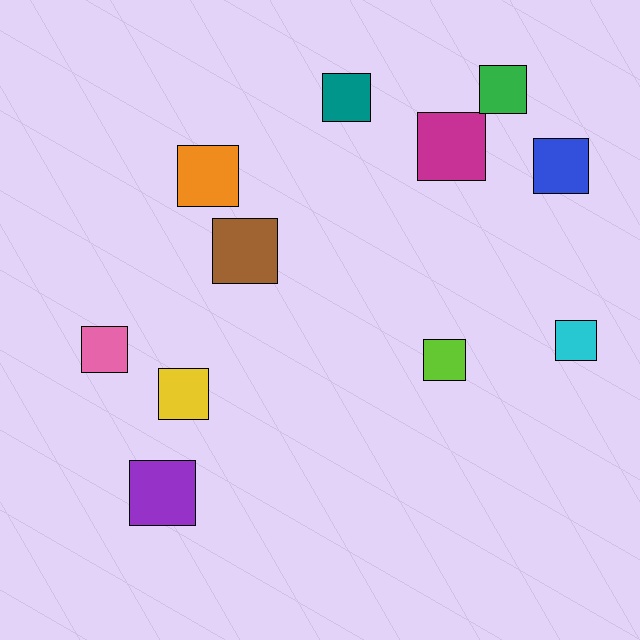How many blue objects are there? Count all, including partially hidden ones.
There is 1 blue object.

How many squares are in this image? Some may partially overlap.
There are 11 squares.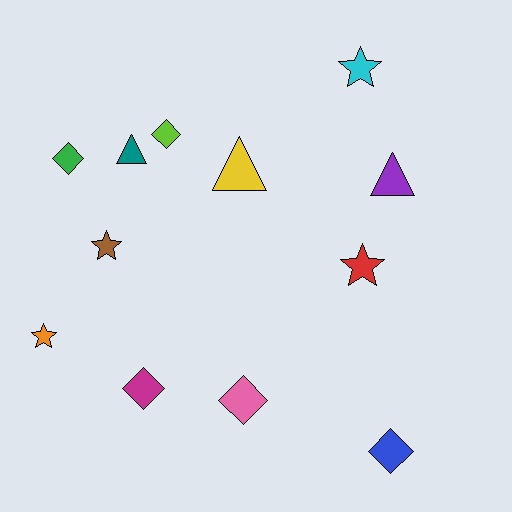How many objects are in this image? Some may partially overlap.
There are 12 objects.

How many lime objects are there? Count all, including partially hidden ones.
There is 1 lime object.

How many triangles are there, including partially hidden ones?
There are 3 triangles.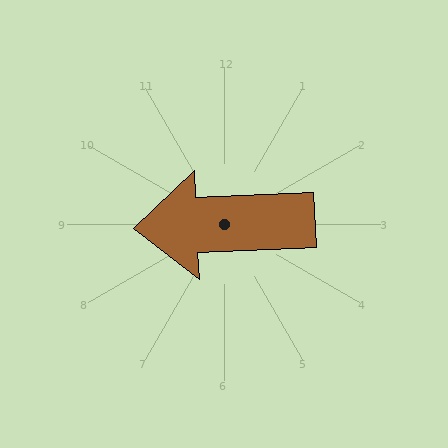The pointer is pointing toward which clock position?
Roughly 9 o'clock.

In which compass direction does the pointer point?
West.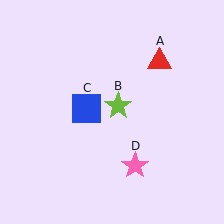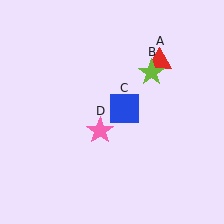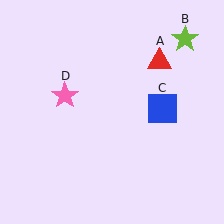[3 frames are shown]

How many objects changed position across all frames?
3 objects changed position: lime star (object B), blue square (object C), pink star (object D).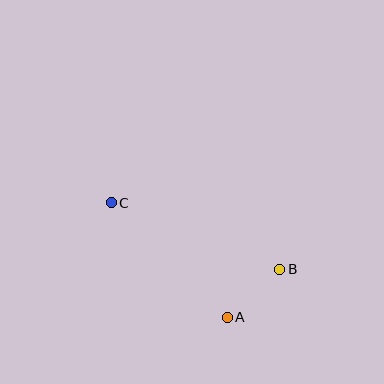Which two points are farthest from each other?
Points B and C are farthest from each other.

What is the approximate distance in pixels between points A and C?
The distance between A and C is approximately 163 pixels.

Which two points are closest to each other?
Points A and B are closest to each other.